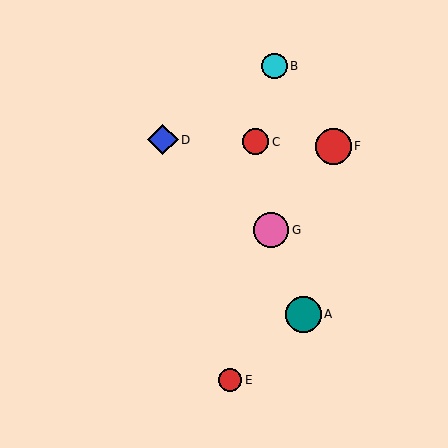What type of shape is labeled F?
Shape F is a red circle.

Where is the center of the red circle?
The center of the red circle is at (256, 142).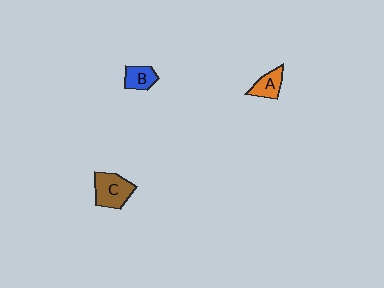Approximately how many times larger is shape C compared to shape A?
Approximately 1.6 times.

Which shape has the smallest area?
Shape B (blue).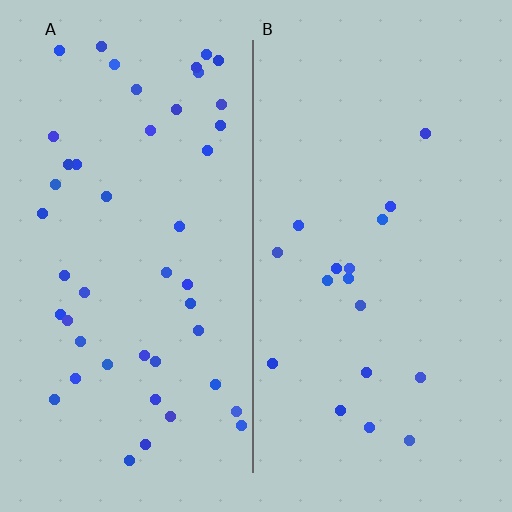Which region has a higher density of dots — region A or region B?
A (the left).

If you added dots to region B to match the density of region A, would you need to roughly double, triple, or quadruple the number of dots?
Approximately triple.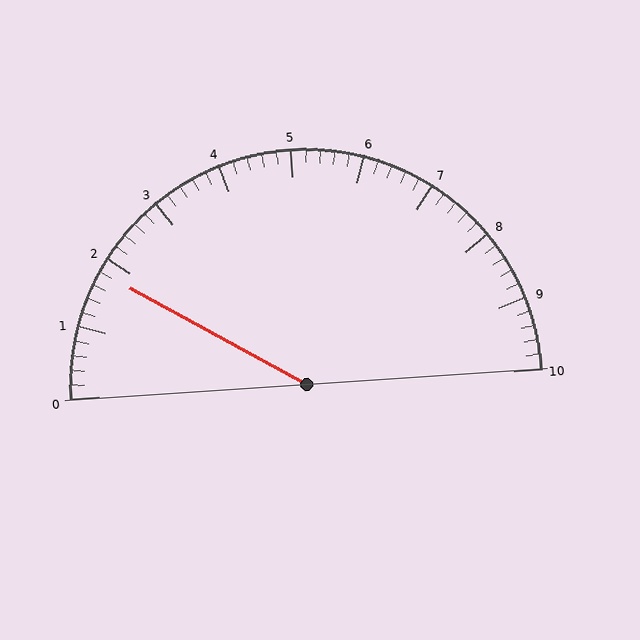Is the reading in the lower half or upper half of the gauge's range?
The reading is in the lower half of the range (0 to 10).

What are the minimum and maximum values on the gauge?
The gauge ranges from 0 to 10.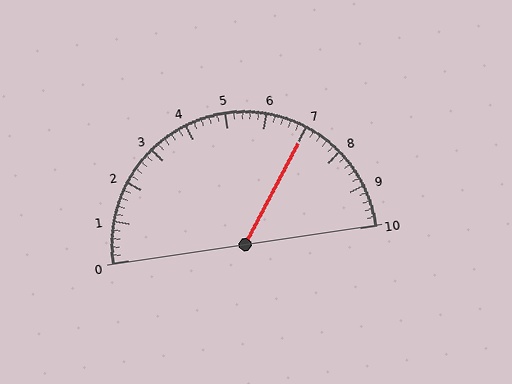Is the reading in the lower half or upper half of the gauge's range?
The reading is in the upper half of the range (0 to 10).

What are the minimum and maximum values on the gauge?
The gauge ranges from 0 to 10.